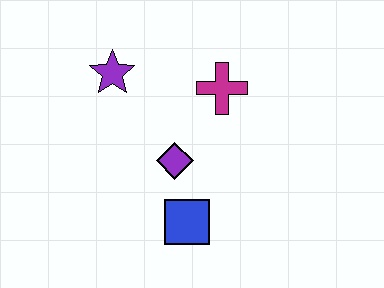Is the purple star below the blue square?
No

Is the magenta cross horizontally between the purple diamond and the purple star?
No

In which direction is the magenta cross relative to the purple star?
The magenta cross is to the right of the purple star.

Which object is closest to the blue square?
The purple diamond is closest to the blue square.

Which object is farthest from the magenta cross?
The blue square is farthest from the magenta cross.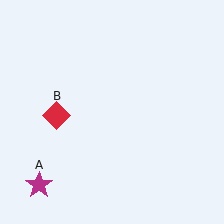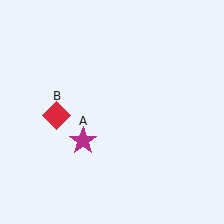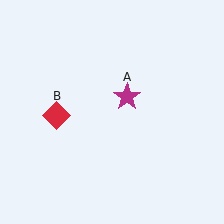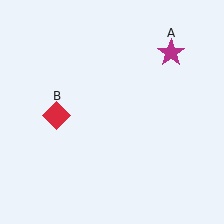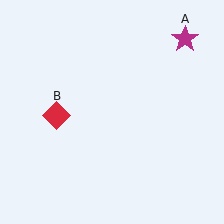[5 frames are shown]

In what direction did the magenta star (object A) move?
The magenta star (object A) moved up and to the right.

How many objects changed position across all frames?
1 object changed position: magenta star (object A).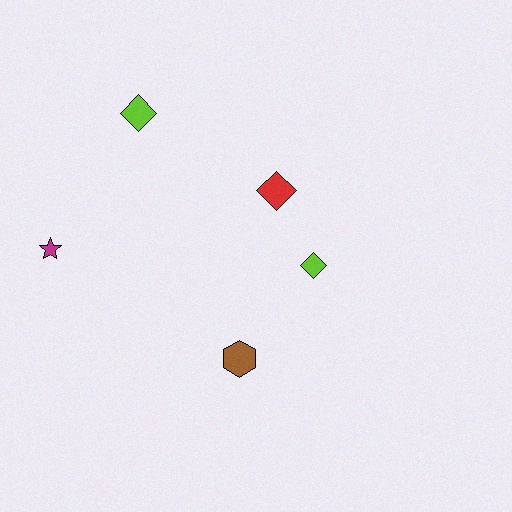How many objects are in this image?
There are 5 objects.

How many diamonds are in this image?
There are 3 diamonds.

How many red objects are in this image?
There is 1 red object.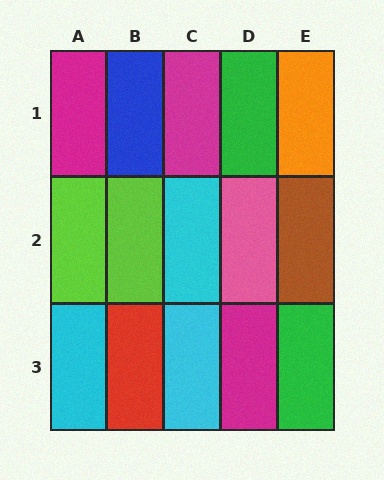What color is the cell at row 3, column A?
Cyan.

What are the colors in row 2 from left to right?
Lime, lime, cyan, pink, brown.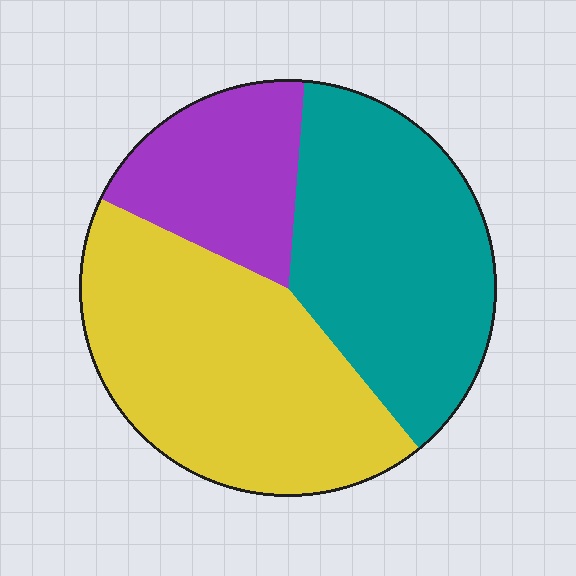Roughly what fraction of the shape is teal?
Teal covers around 40% of the shape.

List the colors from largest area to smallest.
From largest to smallest: yellow, teal, purple.